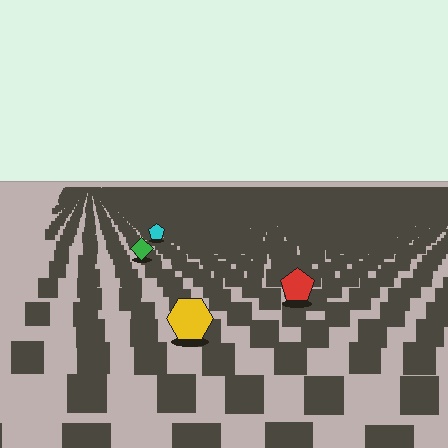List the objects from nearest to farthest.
From nearest to farthest: the yellow hexagon, the red pentagon, the green diamond, the cyan pentagon.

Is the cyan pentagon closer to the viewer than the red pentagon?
No. The red pentagon is closer — you can tell from the texture gradient: the ground texture is coarser near it.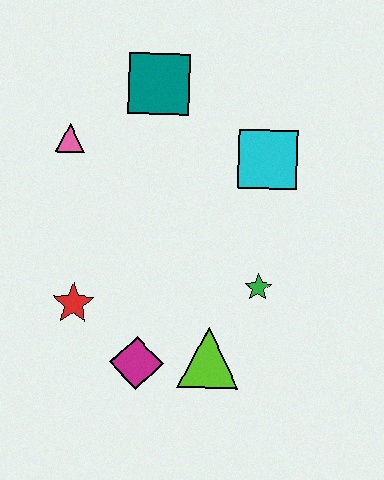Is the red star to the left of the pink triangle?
No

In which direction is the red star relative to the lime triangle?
The red star is to the left of the lime triangle.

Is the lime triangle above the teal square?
No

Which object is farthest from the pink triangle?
The lime triangle is farthest from the pink triangle.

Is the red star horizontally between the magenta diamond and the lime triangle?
No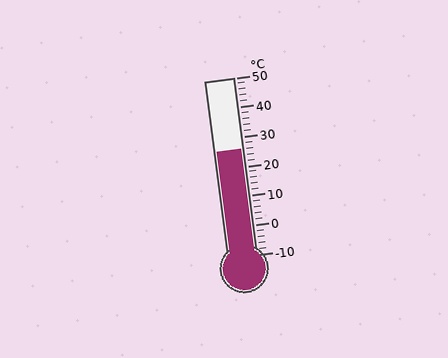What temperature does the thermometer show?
The thermometer shows approximately 26°C.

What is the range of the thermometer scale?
The thermometer scale ranges from -10°C to 50°C.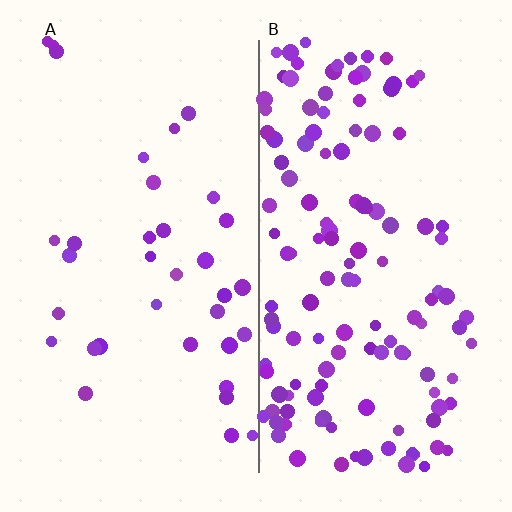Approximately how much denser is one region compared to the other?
Approximately 3.6× — region B over region A.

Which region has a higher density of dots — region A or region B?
B (the right).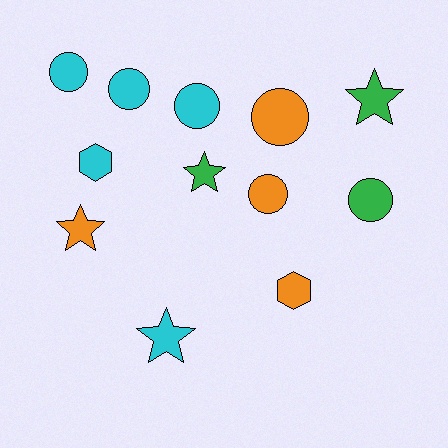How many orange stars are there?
There is 1 orange star.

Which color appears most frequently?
Cyan, with 5 objects.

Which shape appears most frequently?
Circle, with 6 objects.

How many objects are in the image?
There are 12 objects.